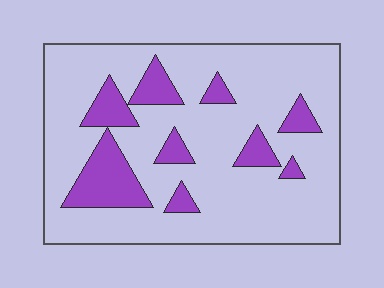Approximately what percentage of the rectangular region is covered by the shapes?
Approximately 20%.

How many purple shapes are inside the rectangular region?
9.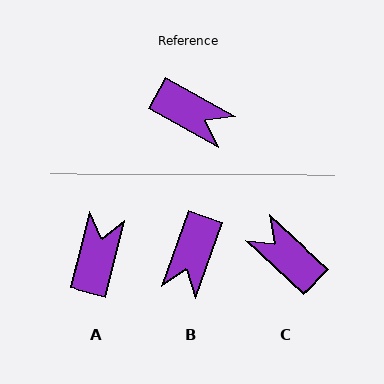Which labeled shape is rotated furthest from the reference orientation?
C, about 166 degrees away.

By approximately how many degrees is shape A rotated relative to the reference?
Approximately 105 degrees counter-clockwise.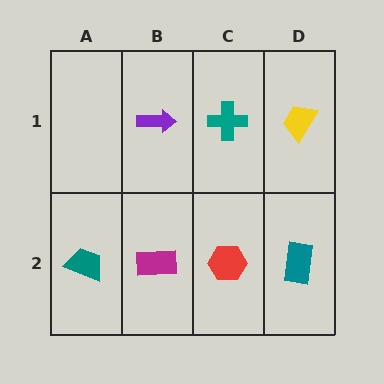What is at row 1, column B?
A purple arrow.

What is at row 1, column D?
A yellow trapezoid.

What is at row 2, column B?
A magenta rectangle.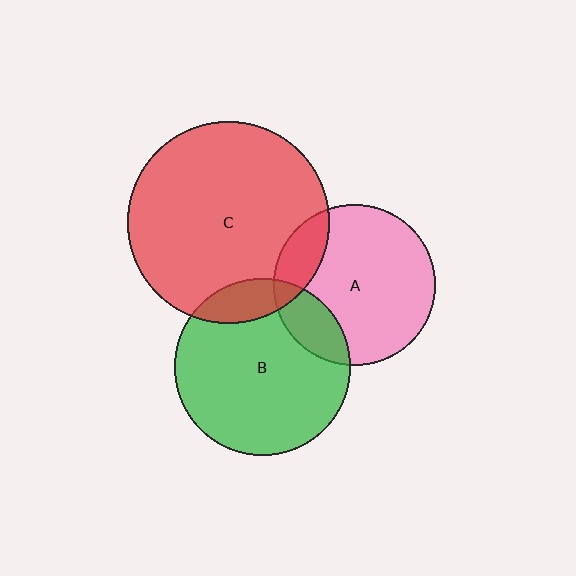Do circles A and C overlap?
Yes.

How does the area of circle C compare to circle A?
Approximately 1.6 times.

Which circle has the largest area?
Circle C (red).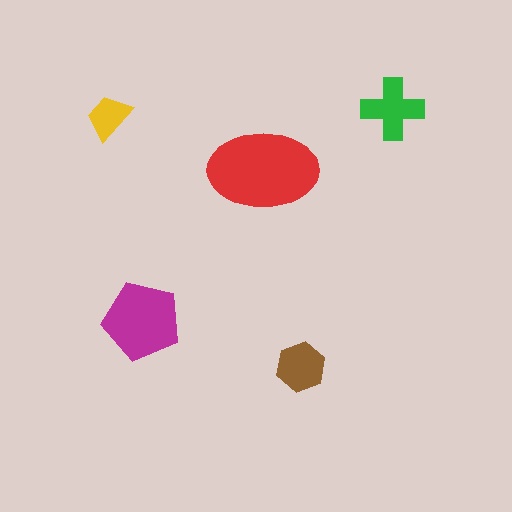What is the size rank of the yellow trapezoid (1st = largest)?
5th.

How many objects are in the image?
There are 5 objects in the image.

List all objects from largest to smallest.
The red ellipse, the magenta pentagon, the green cross, the brown hexagon, the yellow trapezoid.